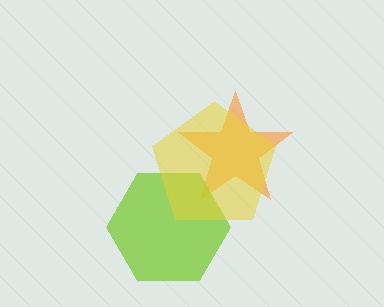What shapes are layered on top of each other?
The layered shapes are: an orange star, a lime hexagon, a yellow pentagon.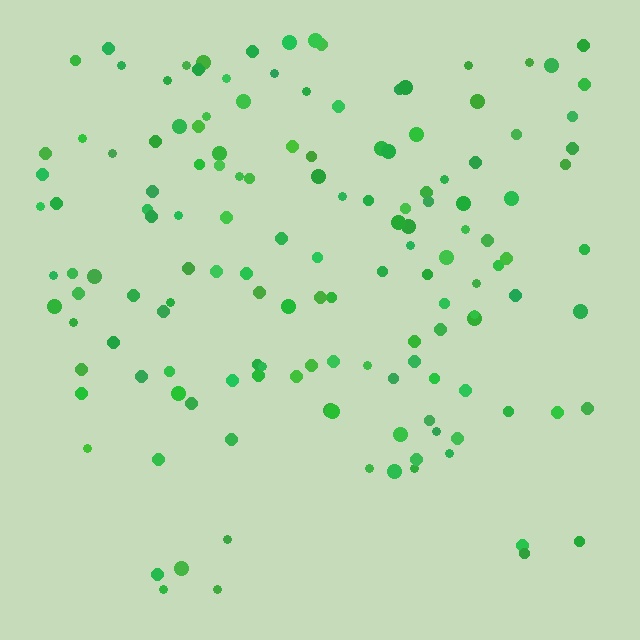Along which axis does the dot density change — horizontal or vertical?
Vertical.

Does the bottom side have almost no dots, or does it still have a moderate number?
Still a moderate number, just noticeably fewer than the top.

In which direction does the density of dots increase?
From bottom to top, with the top side densest.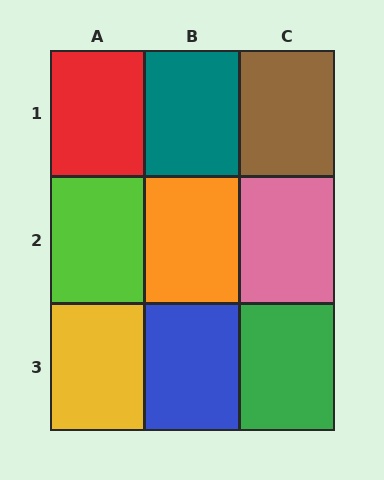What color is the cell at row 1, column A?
Red.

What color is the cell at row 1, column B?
Teal.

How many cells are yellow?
1 cell is yellow.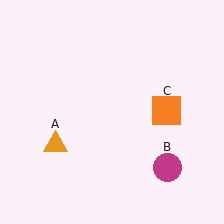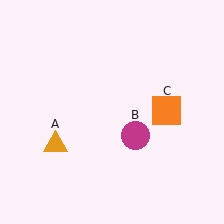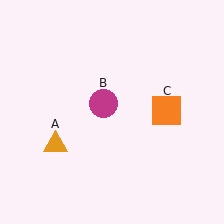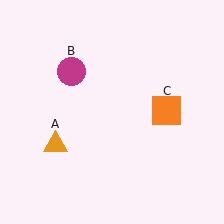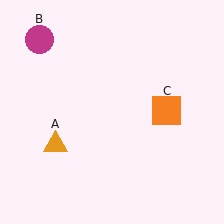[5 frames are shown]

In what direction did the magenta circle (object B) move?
The magenta circle (object B) moved up and to the left.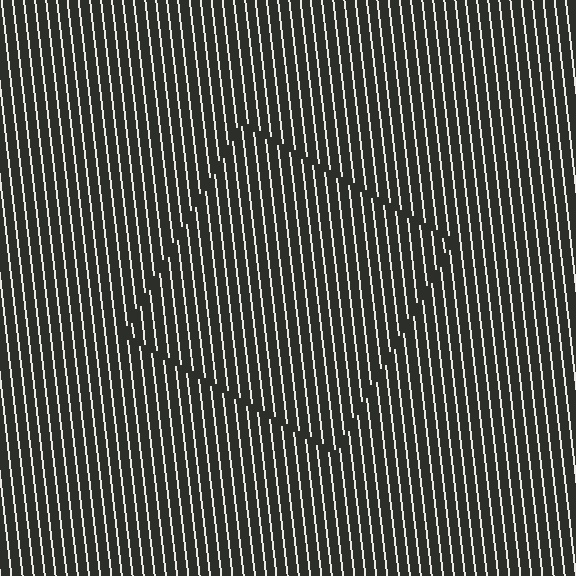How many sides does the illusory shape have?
4 sides — the line-ends trace a square.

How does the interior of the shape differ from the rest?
The interior of the shape contains the same grating, shifted by half a period — the contour is defined by the phase discontinuity where line-ends from the inner and outer gratings abut.